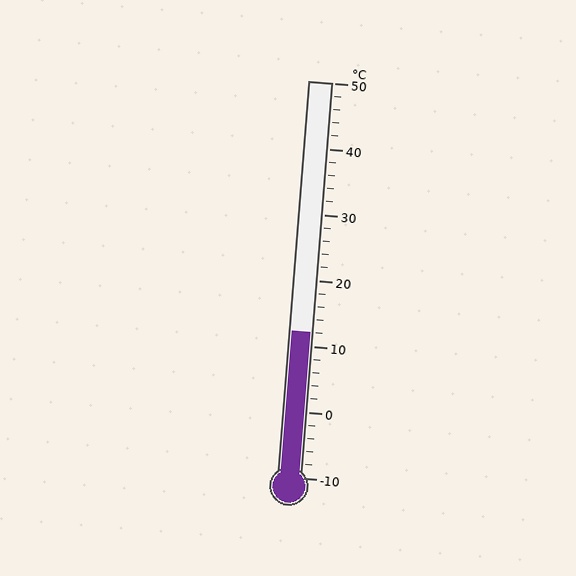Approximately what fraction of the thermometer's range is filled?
The thermometer is filled to approximately 35% of its range.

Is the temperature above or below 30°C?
The temperature is below 30°C.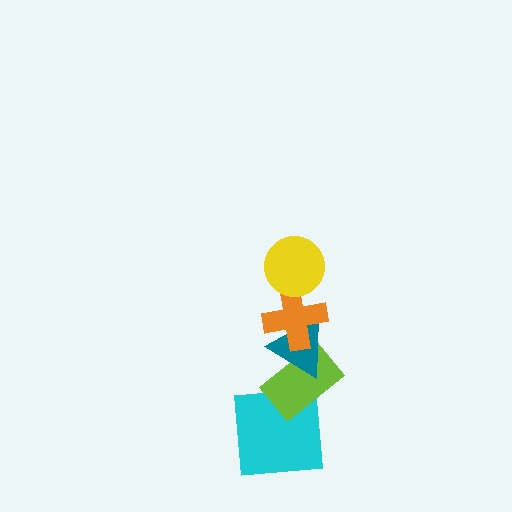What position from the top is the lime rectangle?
The lime rectangle is 4th from the top.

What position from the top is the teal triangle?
The teal triangle is 3rd from the top.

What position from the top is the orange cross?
The orange cross is 2nd from the top.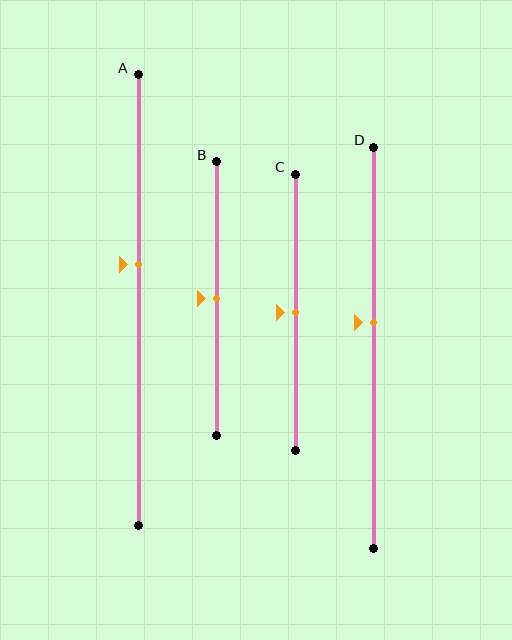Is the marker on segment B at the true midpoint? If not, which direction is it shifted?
Yes, the marker on segment B is at the true midpoint.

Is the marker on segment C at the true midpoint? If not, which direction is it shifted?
Yes, the marker on segment C is at the true midpoint.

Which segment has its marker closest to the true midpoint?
Segment B has its marker closest to the true midpoint.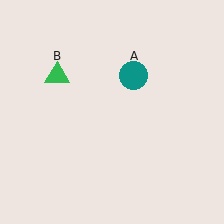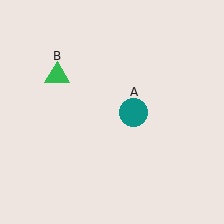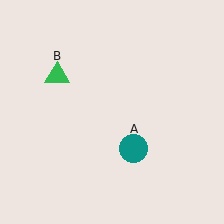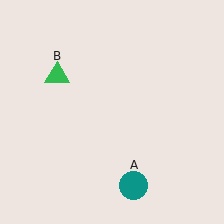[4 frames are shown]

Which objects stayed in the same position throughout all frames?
Green triangle (object B) remained stationary.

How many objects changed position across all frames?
1 object changed position: teal circle (object A).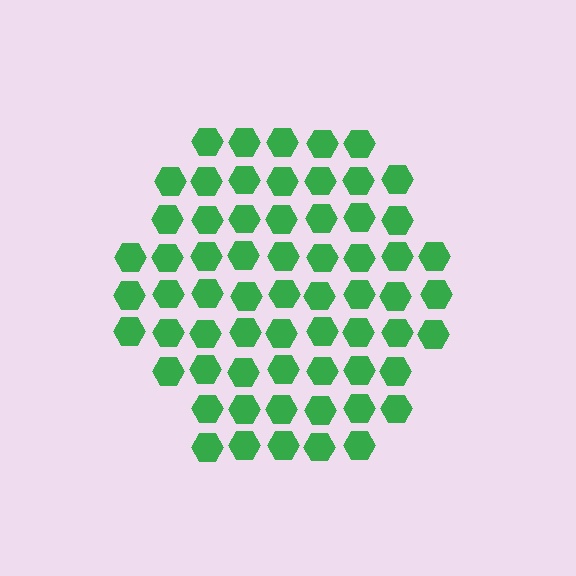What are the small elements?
The small elements are hexagons.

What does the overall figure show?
The overall figure shows a hexagon.